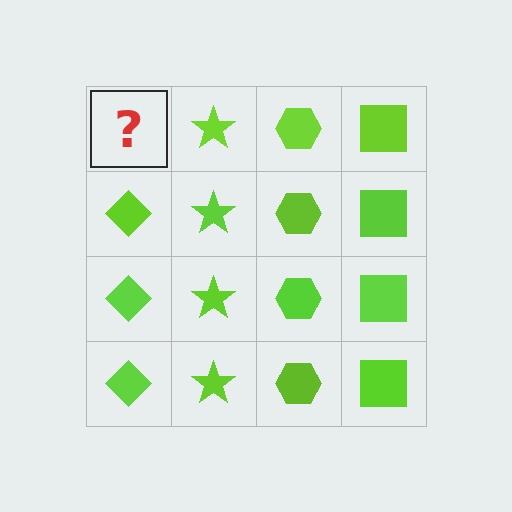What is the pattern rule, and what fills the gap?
The rule is that each column has a consistent shape. The gap should be filled with a lime diamond.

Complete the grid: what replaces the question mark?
The question mark should be replaced with a lime diamond.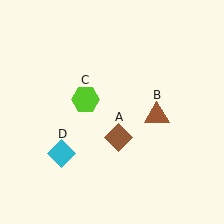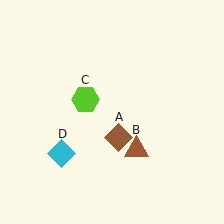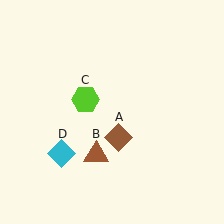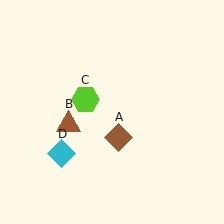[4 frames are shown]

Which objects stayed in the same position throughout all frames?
Brown diamond (object A) and lime hexagon (object C) and cyan diamond (object D) remained stationary.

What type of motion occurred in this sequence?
The brown triangle (object B) rotated clockwise around the center of the scene.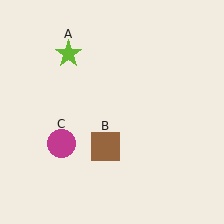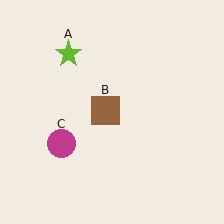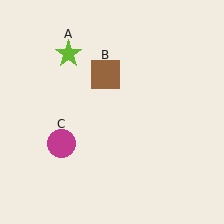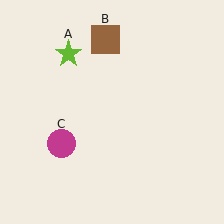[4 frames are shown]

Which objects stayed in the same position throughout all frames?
Lime star (object A) and magenta circle (object C) remained stationary.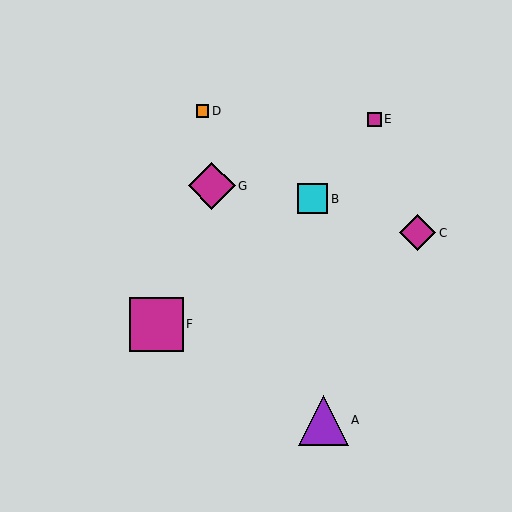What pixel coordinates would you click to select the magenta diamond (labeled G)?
Click at (212, 186) to select the magenta diamond G.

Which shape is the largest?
The magenta square (labeled F) is the largest.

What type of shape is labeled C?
Shape C is a magenta diamond.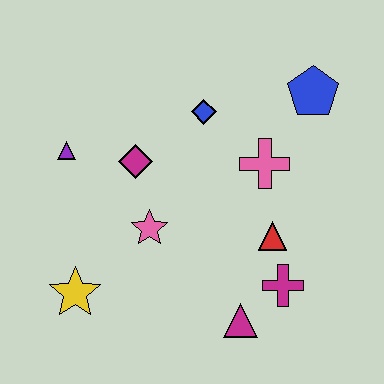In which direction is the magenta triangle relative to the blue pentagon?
The magenta triangle is below the blue pentagon.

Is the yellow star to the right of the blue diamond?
No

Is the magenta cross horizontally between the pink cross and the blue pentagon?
Yes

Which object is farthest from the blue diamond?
The yellow star is farthest from the blue diamond.